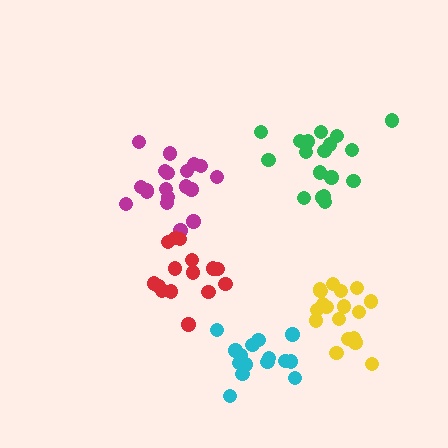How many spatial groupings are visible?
There are 5 spatial groupings.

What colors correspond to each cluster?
The clusters are colored: green, magenta, red, cyan, yellow.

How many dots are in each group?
Group 1: 18 dots, Group 2: 19 dots, Group 3: 15 dots, Group 4: 15 dots, Group 5: 18 dots (85 total).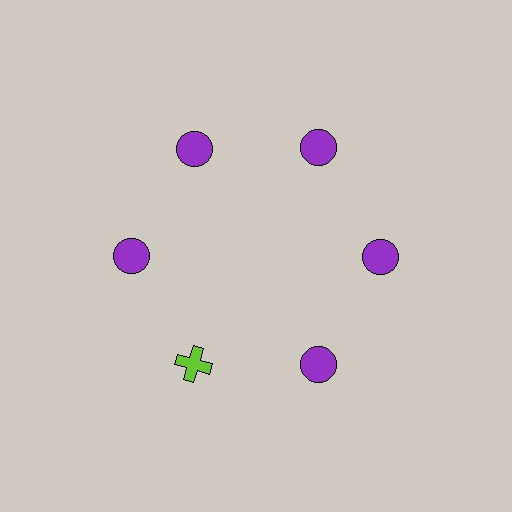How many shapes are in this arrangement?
There are 6 shapes arranged in a ring pattern.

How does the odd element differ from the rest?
It differs in both color (lime instead of purple) and shape (cross instead of circle).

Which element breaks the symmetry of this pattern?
The lime cross at roughly the 7 o'clock position breaks the symmetry. All other shapes are purple circles.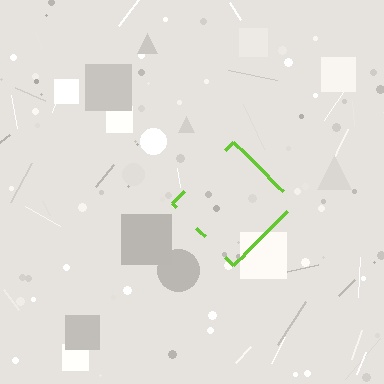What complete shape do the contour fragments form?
The contour fragments form a diamond.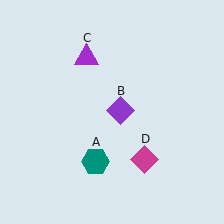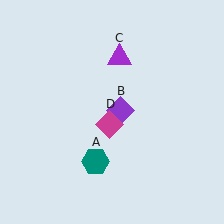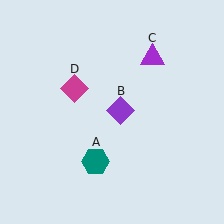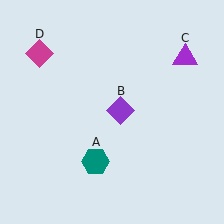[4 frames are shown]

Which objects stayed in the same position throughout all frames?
Teal hexagon (object A) and purple diamond (object B) remained stationary.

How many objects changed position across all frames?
2 objects changed position: purple triangle (object C), magenta diamond (object D).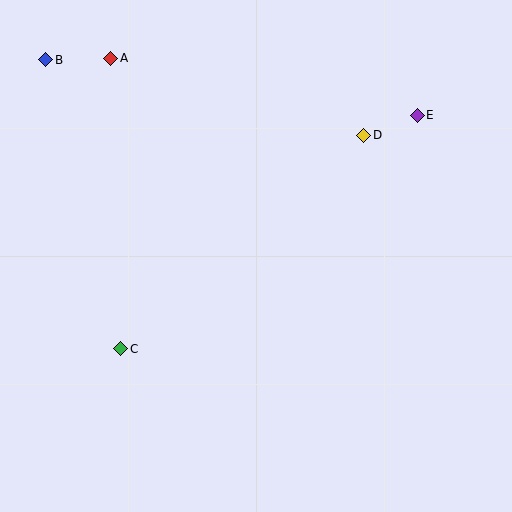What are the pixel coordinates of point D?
Point D is at (364, 135).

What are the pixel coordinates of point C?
Point C is at (121, 349).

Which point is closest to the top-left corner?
Point B is closest to the top-left corner.